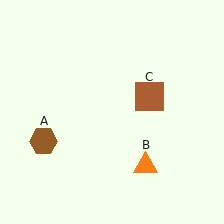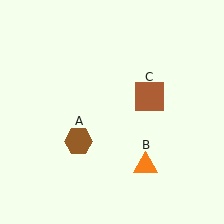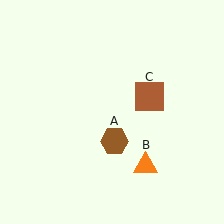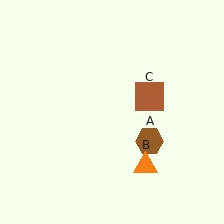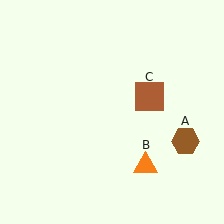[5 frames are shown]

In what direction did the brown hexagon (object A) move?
The brown hexagon (object A) moved right.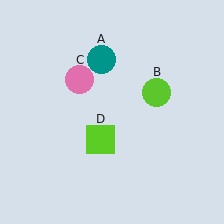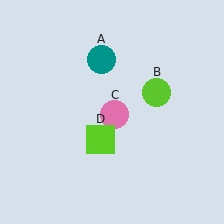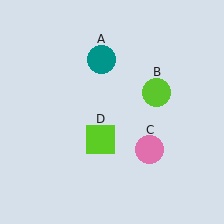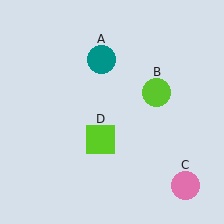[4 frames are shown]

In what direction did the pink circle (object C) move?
The pink circle (object C) moved down and to the right.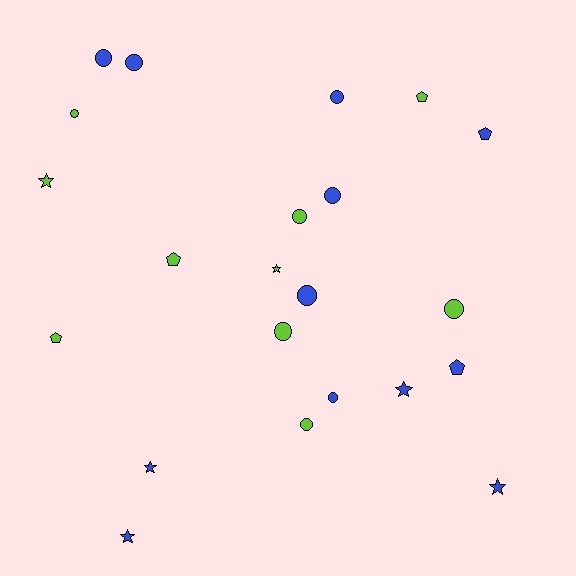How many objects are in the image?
There are 22 objects.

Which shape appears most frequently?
Circle, with 11 objects.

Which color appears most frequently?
Blue, with 12 objects.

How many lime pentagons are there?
There are 3 lime pentagons.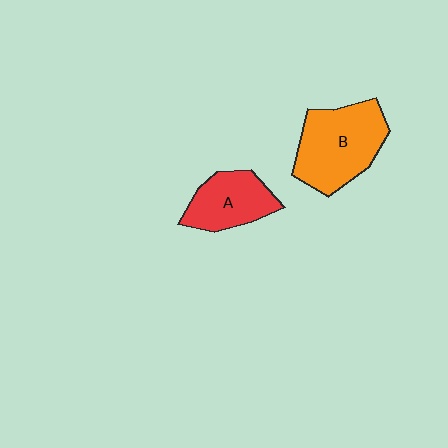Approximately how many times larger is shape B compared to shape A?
Approximately 1.5 times.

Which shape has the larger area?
Shape B (orange).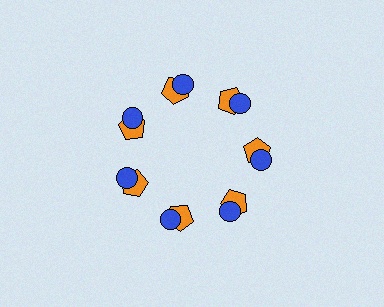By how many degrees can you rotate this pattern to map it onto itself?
The pattern maps onto itself every 51 degrees of rotation.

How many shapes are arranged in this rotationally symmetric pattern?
There are 14 shapes, arranged in 7 groups of 2.